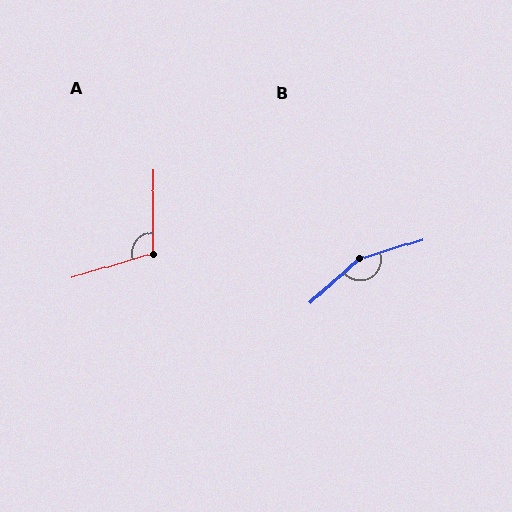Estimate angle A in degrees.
Approximately 106 degrees.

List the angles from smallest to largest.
A (106°), B (155°).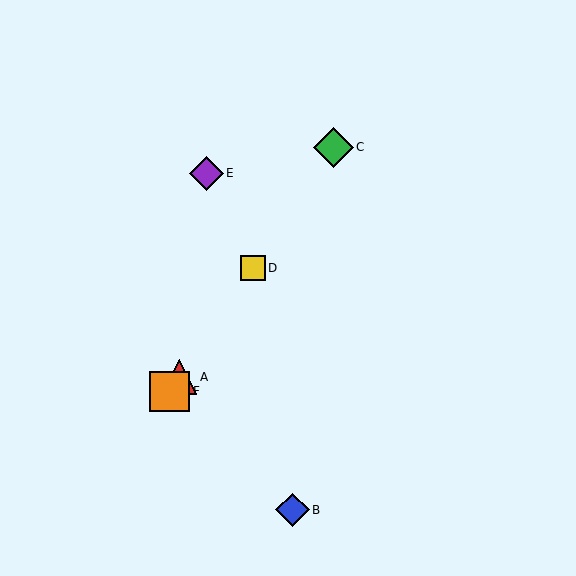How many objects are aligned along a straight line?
4 objects (A, C, D, F) are aligned along a straight line.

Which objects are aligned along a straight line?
Objects A, C, D, F are aligned along a straight line.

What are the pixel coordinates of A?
Object A is at (179, 377).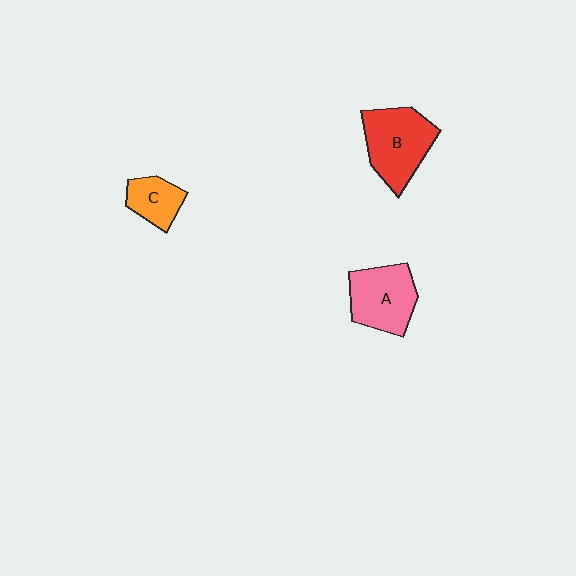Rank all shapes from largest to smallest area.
From largest to smallest: B (red), A (pink), C (orange).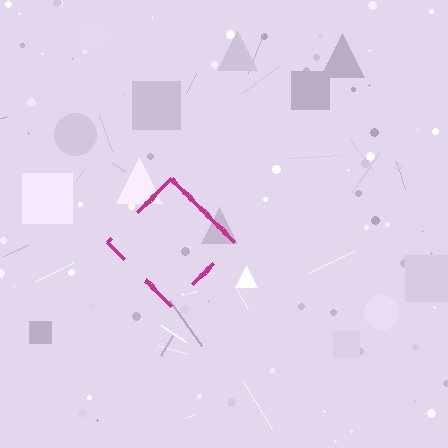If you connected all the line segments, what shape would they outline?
They would outline a diamond.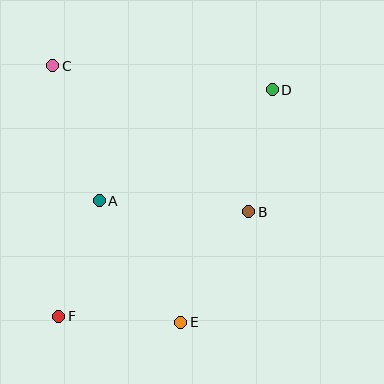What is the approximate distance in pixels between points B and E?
The distance between B and E is approximately 130 pixels.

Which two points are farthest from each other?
Points D and F are farthest from each other.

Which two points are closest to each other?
Points E and F are closest to each other.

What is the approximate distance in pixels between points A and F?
The distance between A and F is approximately 122 pixels.